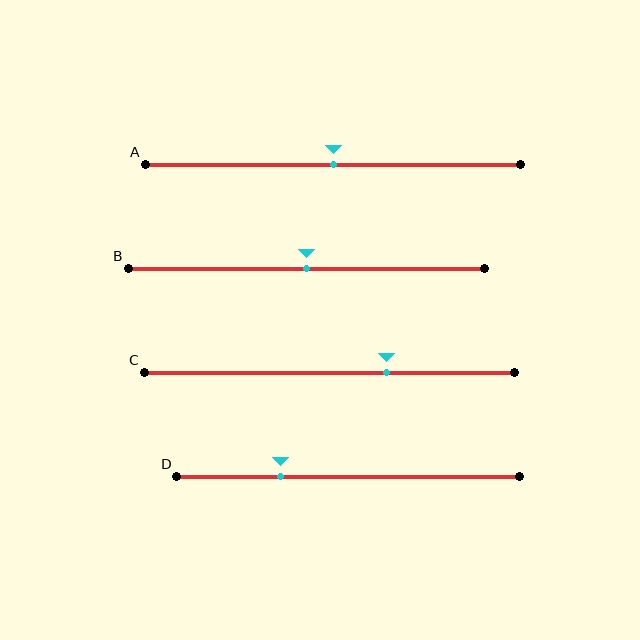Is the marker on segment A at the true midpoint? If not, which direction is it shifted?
Yes, the marker on segment A is at the true midpoint.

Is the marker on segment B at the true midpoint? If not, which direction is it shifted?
Yes, the marker on segment B is at the true midpoint.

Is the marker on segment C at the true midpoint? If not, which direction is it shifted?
No, the marker on segment C is shifted to the right by about 15% of the segment length.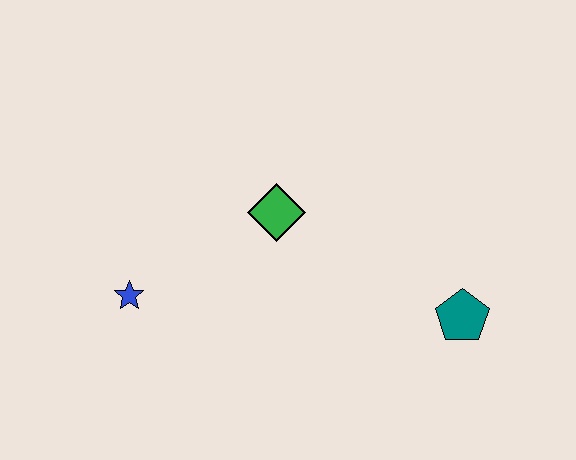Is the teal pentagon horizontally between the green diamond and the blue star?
No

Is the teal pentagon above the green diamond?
No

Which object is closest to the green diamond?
The blue star is closest to the green diamond.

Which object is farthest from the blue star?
The teal pentagon is farthest from the blue star.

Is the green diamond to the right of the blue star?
Yes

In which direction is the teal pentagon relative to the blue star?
The teal pentagon is to the right of the blue star.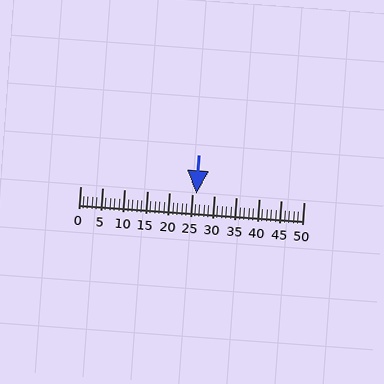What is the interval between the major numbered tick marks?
The major tick marks are spaced 5 units apart.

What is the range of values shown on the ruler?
The ruler shows values from 0 to 50.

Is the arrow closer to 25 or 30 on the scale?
The arrow is closer to 25.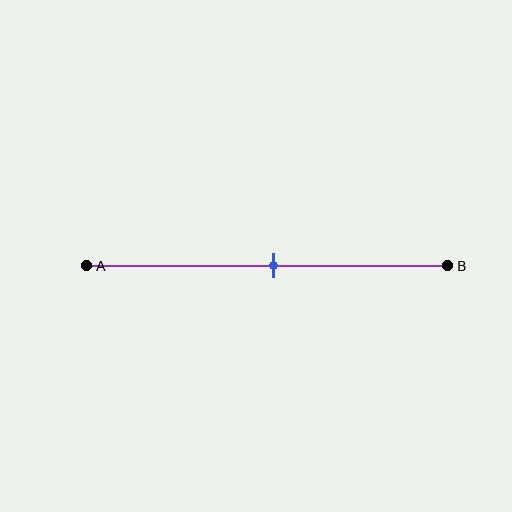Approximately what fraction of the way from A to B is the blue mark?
The blue mark is approximately 50% of the way from A to B.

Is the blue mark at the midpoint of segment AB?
Yes, the mark is approximately at the midpoint.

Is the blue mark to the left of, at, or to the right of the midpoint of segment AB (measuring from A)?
The blue mark is approximately at the midpoint of segment AB.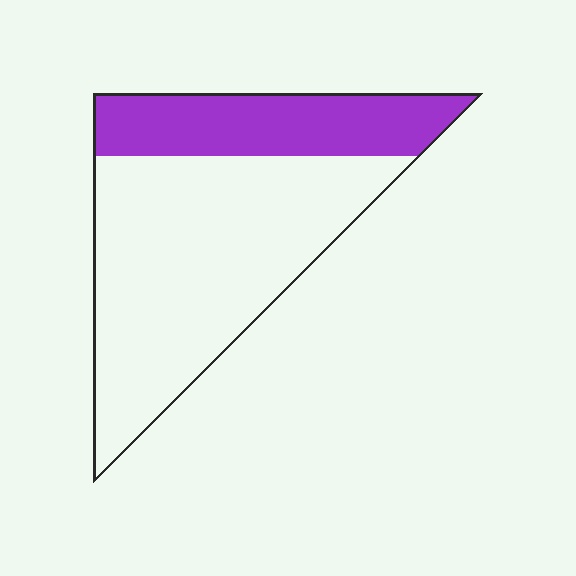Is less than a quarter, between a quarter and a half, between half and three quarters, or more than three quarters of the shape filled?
Between a quarter and a half.